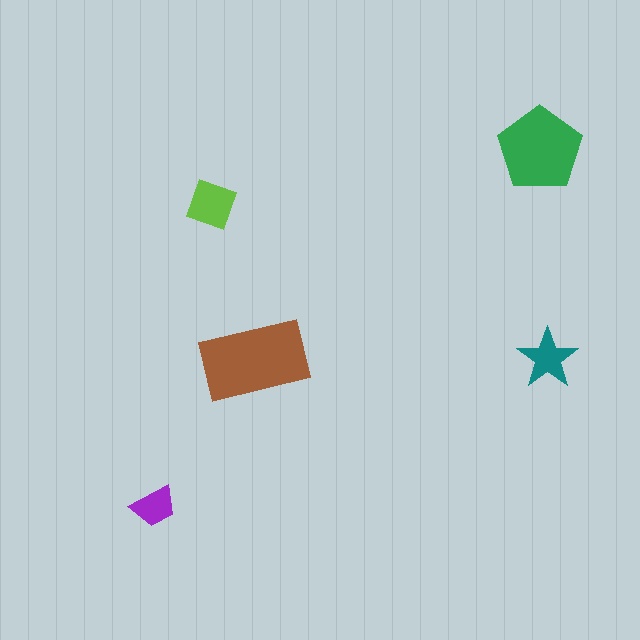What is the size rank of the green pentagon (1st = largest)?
2nd.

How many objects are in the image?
There are 5 objects in the image.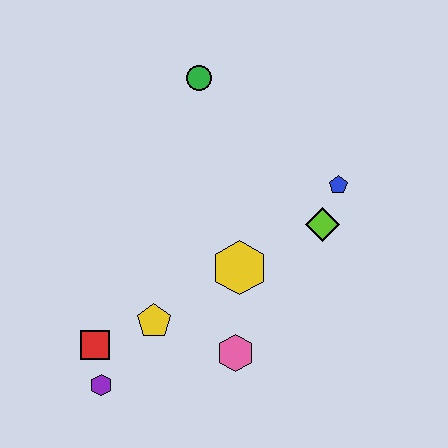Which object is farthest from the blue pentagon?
The purple hexagon is farthest from the blue pentagon.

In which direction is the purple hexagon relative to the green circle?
The purple hexagon is below the green circle.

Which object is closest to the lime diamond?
The blue pentagon is closest to the lime diamond.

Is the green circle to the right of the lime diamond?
No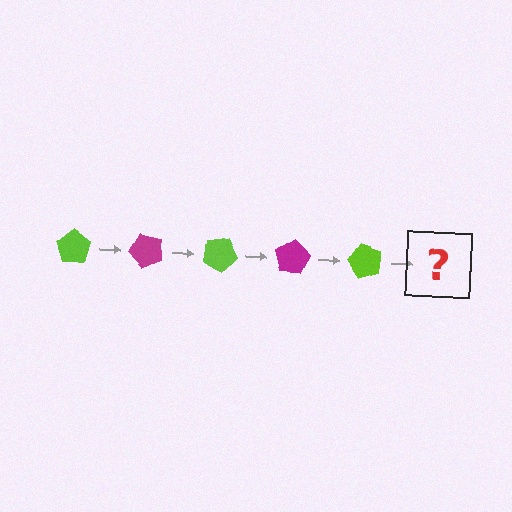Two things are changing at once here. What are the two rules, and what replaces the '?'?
The two rules are that it rotates 50 degrees each step and the color cycles through lime and magenta. The '?' should be a magenta pentagon, rotated 250 degrees from the start.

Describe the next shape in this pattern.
It should be a magenta pentagon, rotated 250 degrees from the start.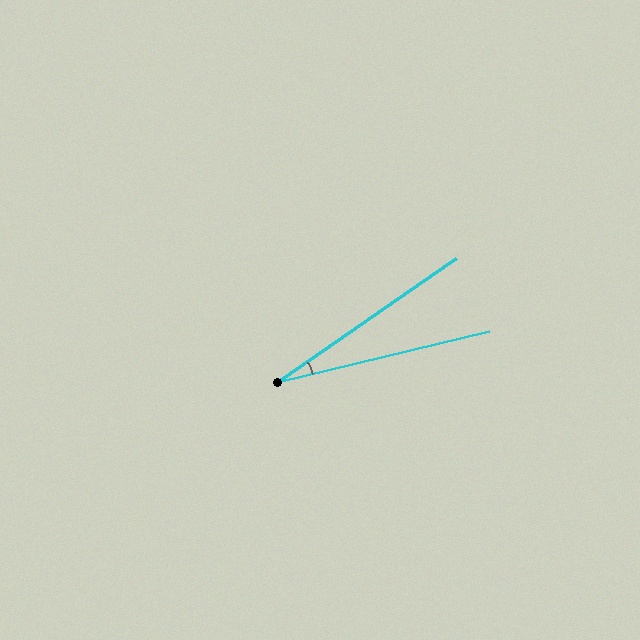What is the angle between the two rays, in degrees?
Approximately 21 degrees.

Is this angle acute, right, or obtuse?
It is acute.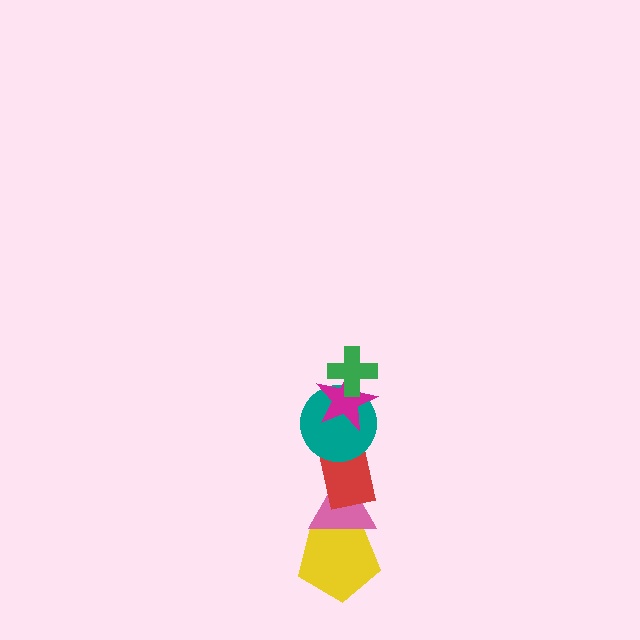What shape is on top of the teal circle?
The magenta star is on top of the teal circle.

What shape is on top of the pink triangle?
The red rectangle is on top of the pink triangle.